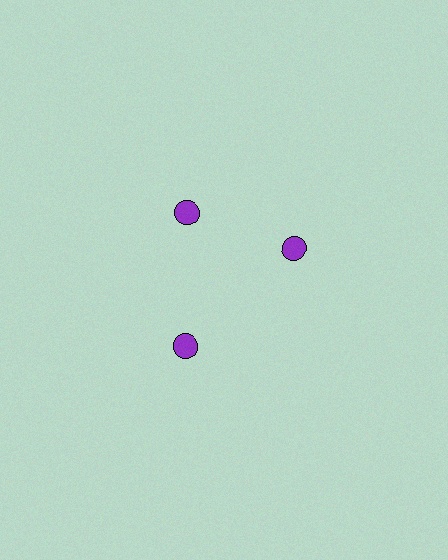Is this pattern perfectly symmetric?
No. The 3 purple circles are arranged in a ring, but one element near the 3 o'clock position is rotated out of alignment along the ring, breaking the 3-fold rotational symmetry.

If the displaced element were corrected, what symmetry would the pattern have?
It would have 3-fold rotational symmetry — the pattern would map onto itself every 120 degrees.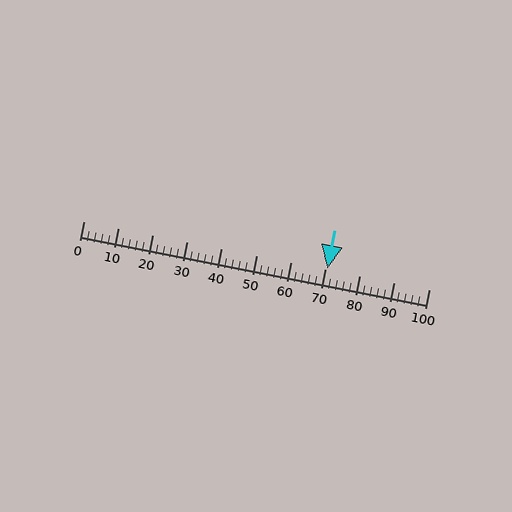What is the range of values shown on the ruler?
The ruler shows values from 0 to 100.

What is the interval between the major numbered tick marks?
The major tick marks are spaced 10 units apart.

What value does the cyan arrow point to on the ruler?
The cyan arrow points to approximately 71.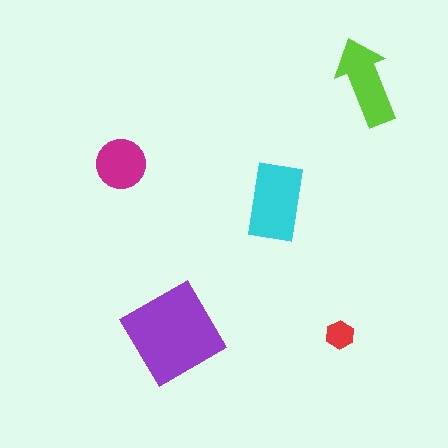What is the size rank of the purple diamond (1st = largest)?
1st.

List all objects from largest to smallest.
The purple diamond, the cyan rectangle, the lime arrow, the magenta circle, the red hexagon.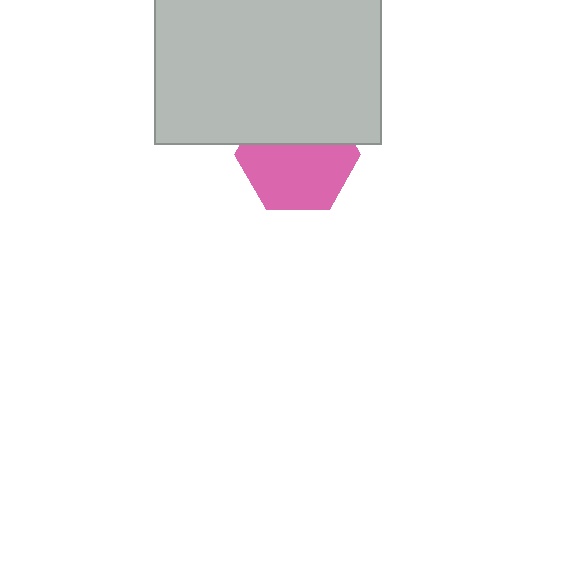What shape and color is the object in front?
The object in front is a light gray rectangle.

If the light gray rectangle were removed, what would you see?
You would see the complete pink hexagon.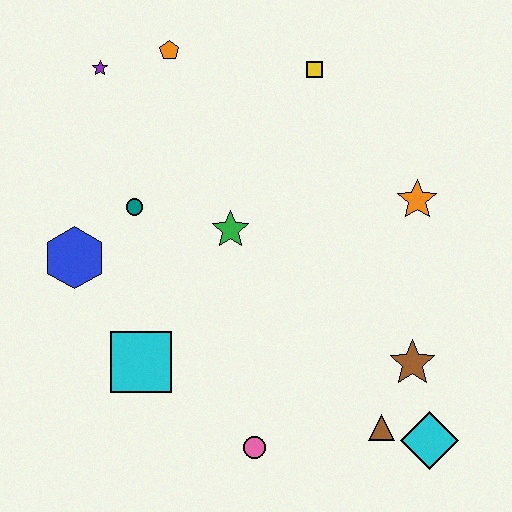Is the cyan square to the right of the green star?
No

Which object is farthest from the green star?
The cyan diamond is farthest from the green star.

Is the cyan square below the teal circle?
Yes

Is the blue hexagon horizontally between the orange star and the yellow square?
No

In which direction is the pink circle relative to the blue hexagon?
The pink circle is below the blue hexagon.